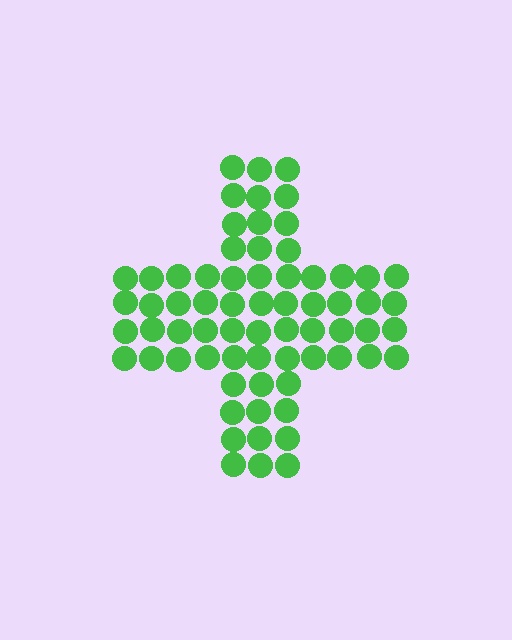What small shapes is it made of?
It is made of small circles.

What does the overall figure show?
The overall figure shows a cross.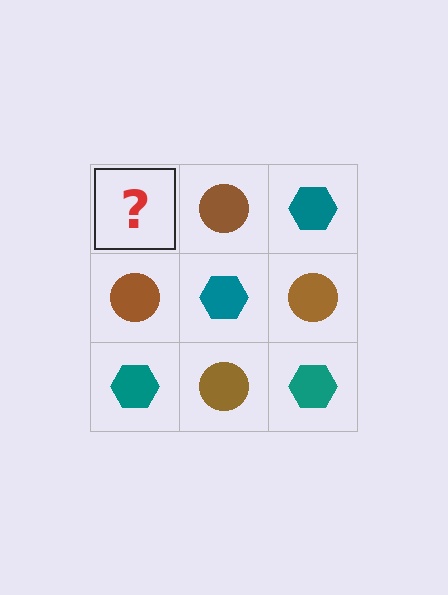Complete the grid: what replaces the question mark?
The question mark should be replaced with a teal hexagon.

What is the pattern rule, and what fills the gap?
The rule is that it alternates teal hexagon and brown circle in a checkerboard pattern. The gap should be filled with a teal hexagon.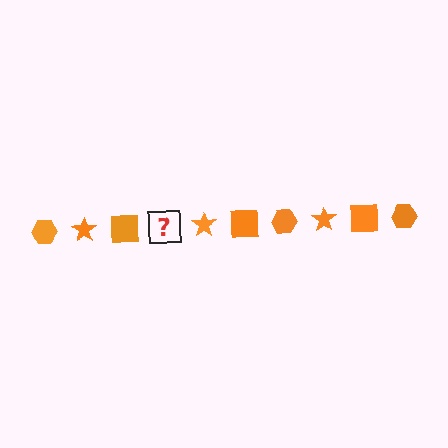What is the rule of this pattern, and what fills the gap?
The rule is that the pattern cycles through hexagon, star, square shapes in orange. The gap should be filled with an orange hexagon.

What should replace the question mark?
The question mark should be replaced with an orange hexagon.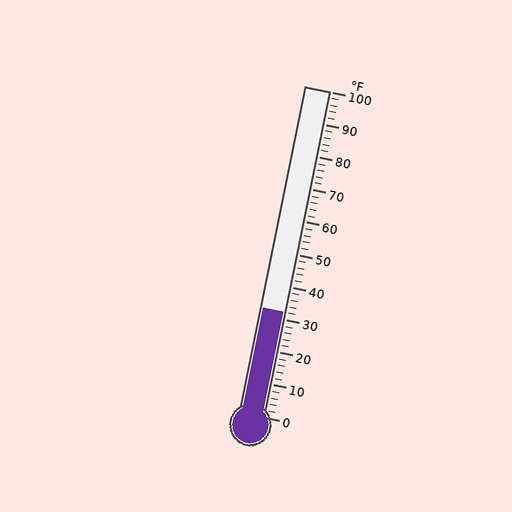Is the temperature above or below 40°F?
The temperature is below 40°F.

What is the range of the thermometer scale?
The thermometer scale ranges from 0°F to 100°F.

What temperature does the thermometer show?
The thermometer shows approximately 32°F.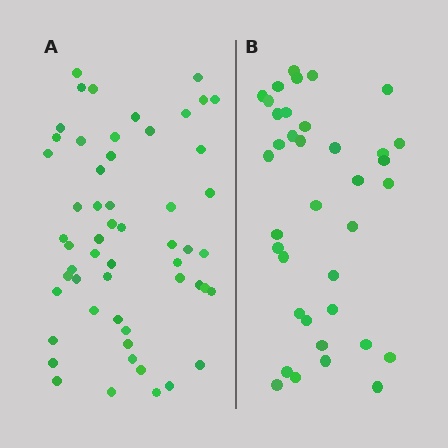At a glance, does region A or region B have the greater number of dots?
Region A (the left region) has more dots.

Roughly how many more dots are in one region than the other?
Region A has approximately 20 more dots than region B.